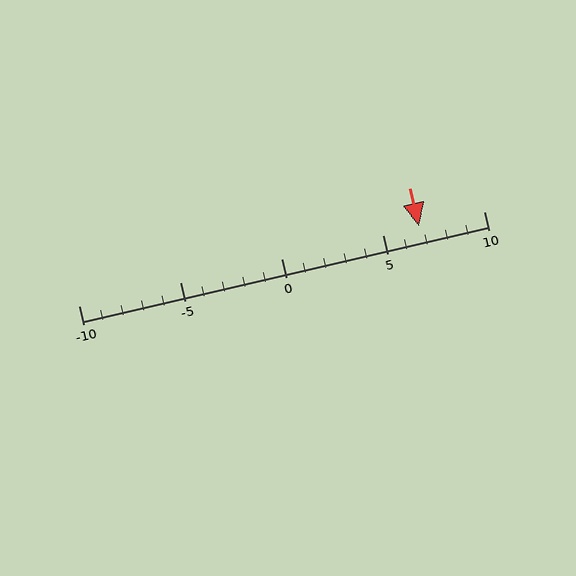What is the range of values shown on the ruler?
The ruler shows values from -10 to 10.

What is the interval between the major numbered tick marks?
The major tick marks are spaced 5 units apart.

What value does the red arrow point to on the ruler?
The red arrow points to approximately 7.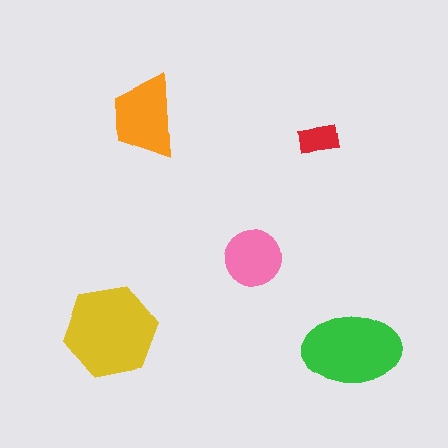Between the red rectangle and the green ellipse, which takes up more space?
The green ellipse.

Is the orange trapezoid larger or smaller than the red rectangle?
Larger.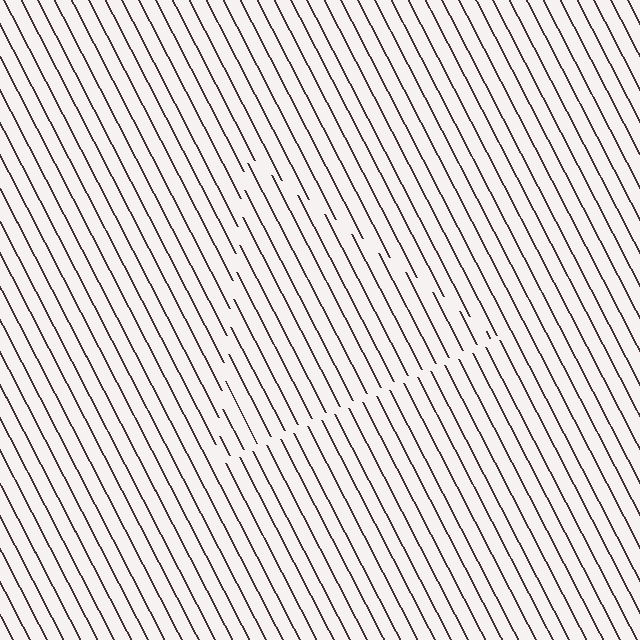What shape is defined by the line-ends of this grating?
An illusory triangle. The interior of the shape contains the same grating, shifted by half a period — the contour is defined by the phase discontinuity where line-ends from the inner and outer gratings abut.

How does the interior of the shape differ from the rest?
The interior of the shape contains the same grating, shifted by half a period — the contour is defined by the phase discontinuity where line-ends from the inner and outer gratings abut.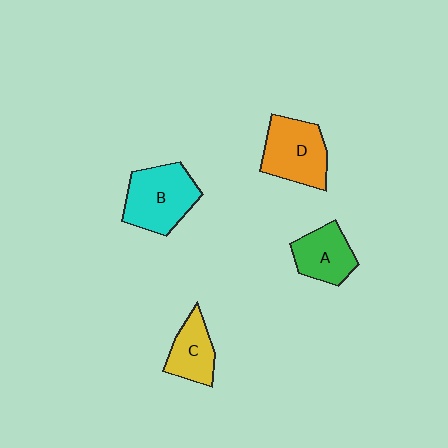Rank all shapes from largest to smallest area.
From largest to smallest: B (cyan), D (orange), A (green), C (yellow).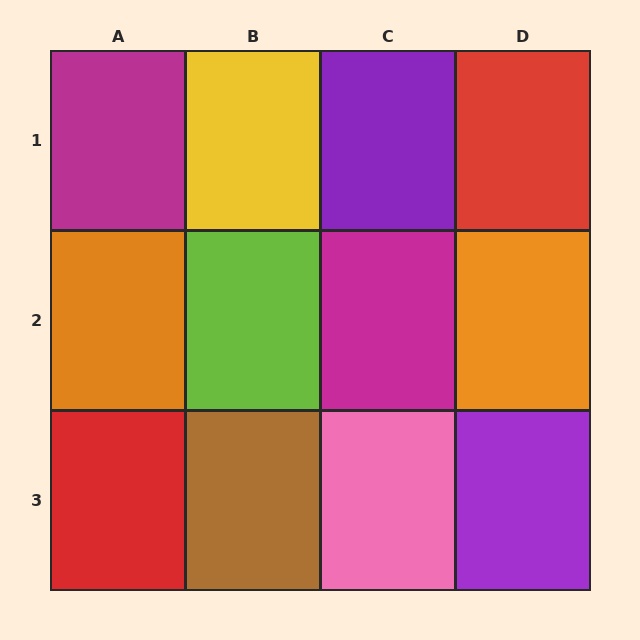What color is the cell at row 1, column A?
Magenta.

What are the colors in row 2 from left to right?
Orange, lime, magenta, orange.